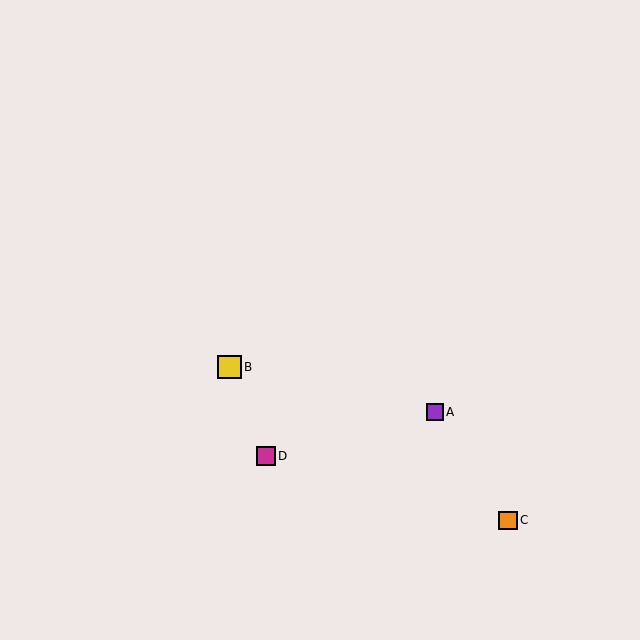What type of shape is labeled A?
Shape A is a purple square.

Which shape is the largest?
The yellow square (labeled B) is the largest.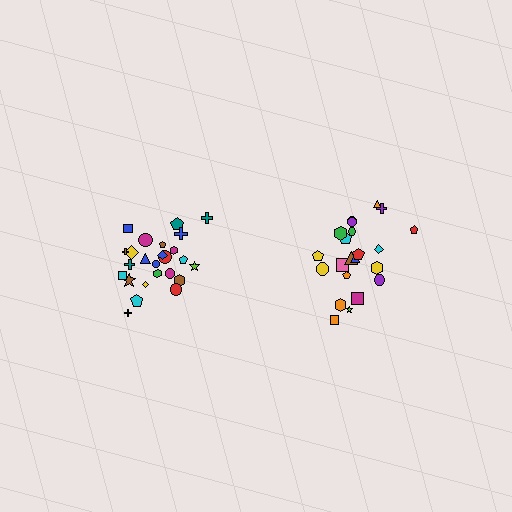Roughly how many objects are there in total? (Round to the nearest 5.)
Roughly 45 objects in total.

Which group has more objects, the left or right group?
The left group.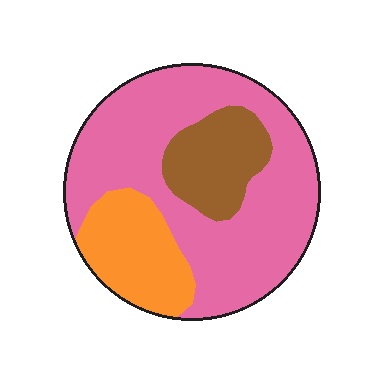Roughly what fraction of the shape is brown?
Brown covers around 15% of the shape.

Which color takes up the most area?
Pink, at roughly 65%.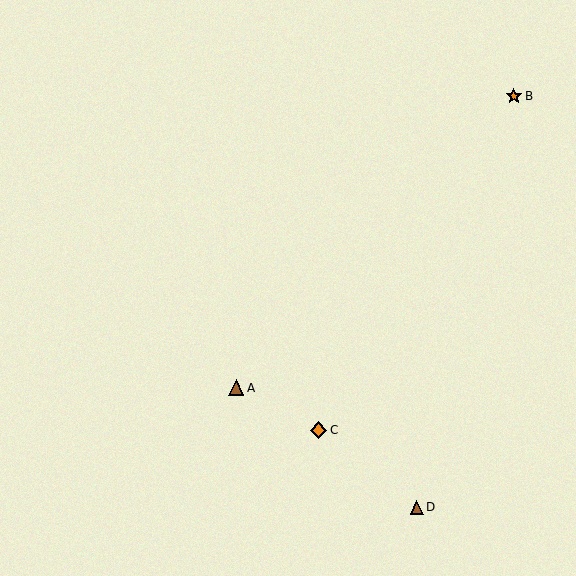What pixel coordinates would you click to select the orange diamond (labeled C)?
Click at (319, 430) to select the orange diamond C.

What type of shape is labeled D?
Shape D is a brown triangle.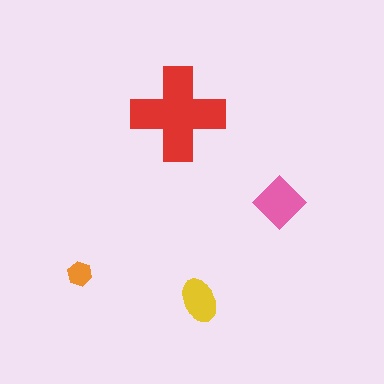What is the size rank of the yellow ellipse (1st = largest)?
3rd.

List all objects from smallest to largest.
The orange hexagon, the yellow ellipse, the pink diamond, the red cross.